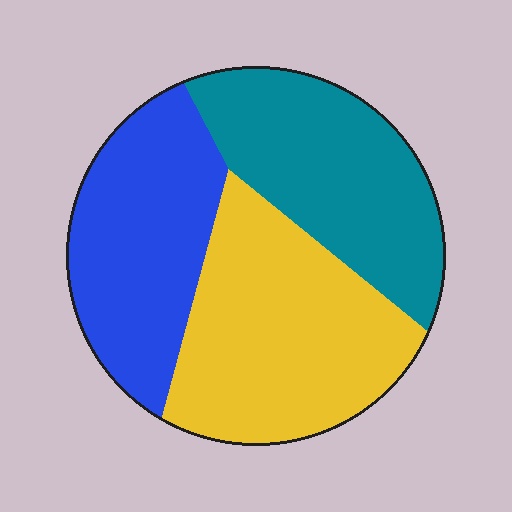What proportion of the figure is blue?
Blue covers roughly 30% of the figure.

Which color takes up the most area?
Yellow, at roughly 40%.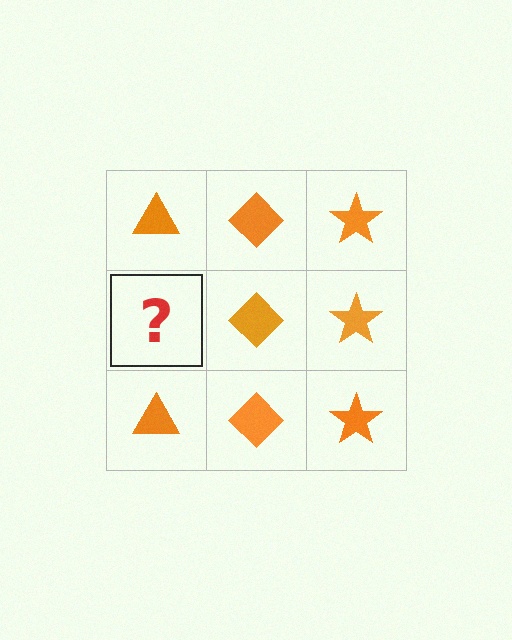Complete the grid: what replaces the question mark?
The question mark should be replaced with an orange triangle.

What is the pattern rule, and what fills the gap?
The rule is that each column has a consistent shape. The gap should be filled with an orange triangle.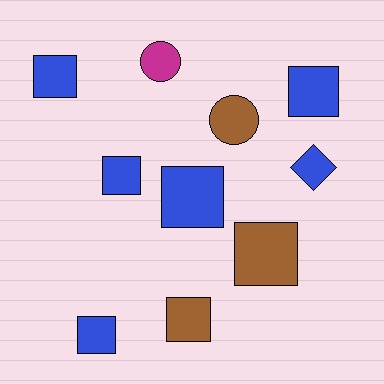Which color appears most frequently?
Blue, with 6 objects.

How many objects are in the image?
There are 10 objects.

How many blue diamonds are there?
There is 1 blue diamond.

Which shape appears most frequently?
Square, with 7 objects.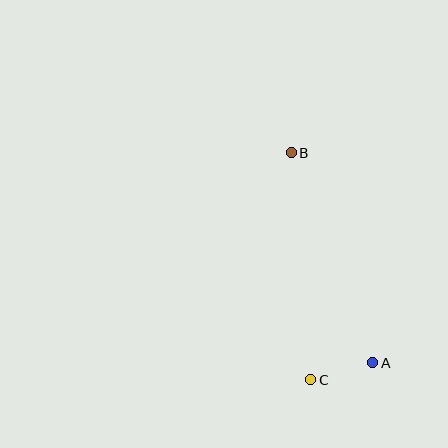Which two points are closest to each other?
Points A and C are closest to each other.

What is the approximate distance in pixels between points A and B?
The distance between A and B is approximately 225 pixels.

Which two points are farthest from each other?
Points B and C are farthest from each other.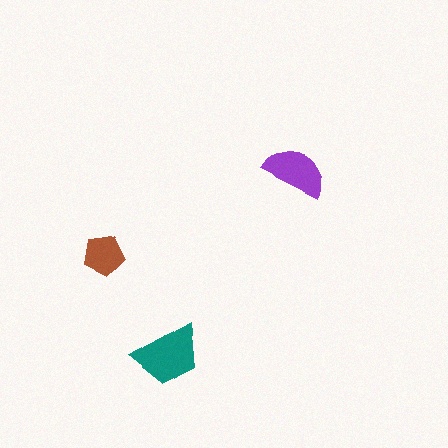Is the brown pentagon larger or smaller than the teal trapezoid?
Smaller.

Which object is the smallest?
The brown pentagon.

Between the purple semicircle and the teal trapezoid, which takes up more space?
The teal trapezoid.